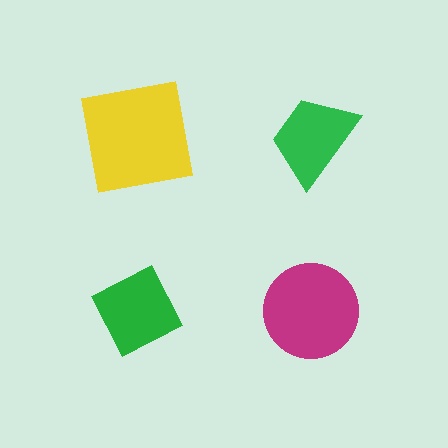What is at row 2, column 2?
A magenta circle.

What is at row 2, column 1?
A green diamond.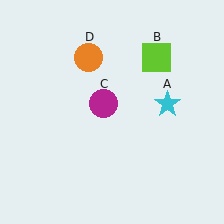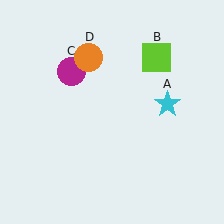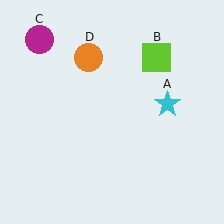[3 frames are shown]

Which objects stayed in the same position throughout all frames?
Cyan star (object A) and lime square (object B) and orange circle (object D) remained stationary.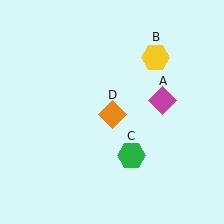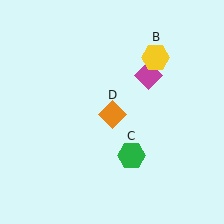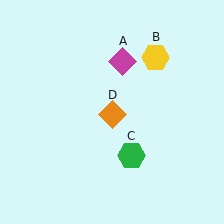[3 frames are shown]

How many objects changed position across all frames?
1 object changed position: magenta diamond (object A).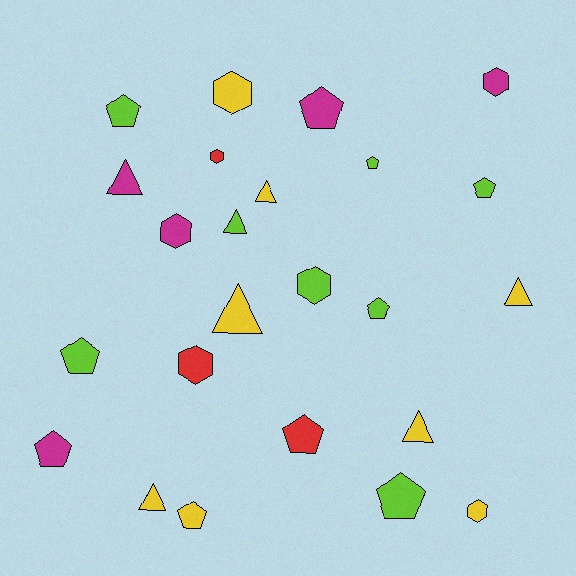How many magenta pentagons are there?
There are 2 magenta pentagons.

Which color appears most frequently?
Yellow, with 8 objects.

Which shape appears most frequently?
Pentagon, with 10 objects.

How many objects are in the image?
There are 24 objects.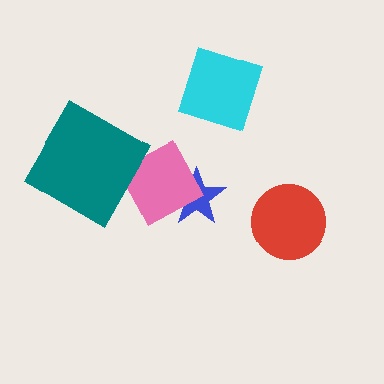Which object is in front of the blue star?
The pink diamond is in front of the blue star.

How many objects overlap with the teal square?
1 object overlaps with the teal square.